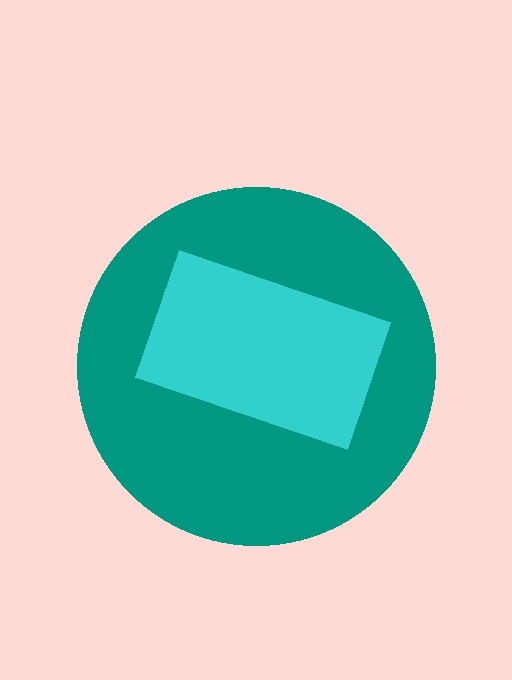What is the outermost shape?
The teal circle.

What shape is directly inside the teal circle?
The cyan rectangle.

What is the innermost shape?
The cyan rectangle.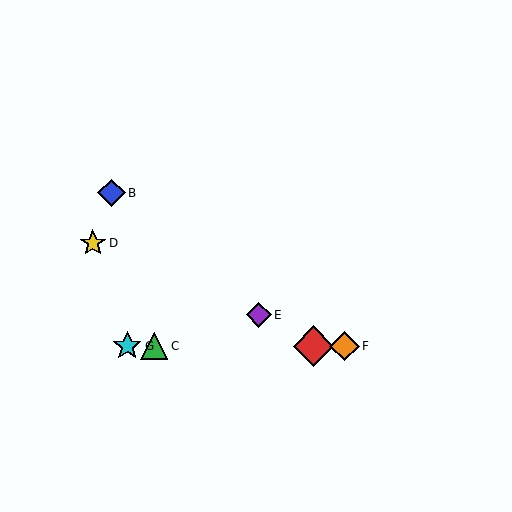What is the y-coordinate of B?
Object B is at y≈193.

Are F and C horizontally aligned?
Yes, both are at y≈346.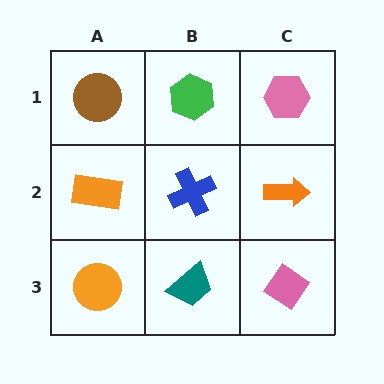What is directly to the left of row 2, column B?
An orange rectangle.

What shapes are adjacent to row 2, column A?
A brown circle (row 1, column A), an orange circle (row 3, column A), a blue cross (row 2, column B).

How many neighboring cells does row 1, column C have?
2.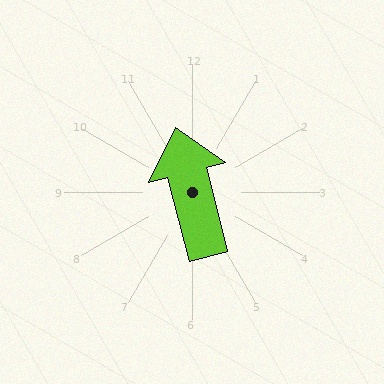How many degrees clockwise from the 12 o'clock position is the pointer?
Approximately 346 degrees.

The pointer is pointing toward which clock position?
Roughly 12 o'clock.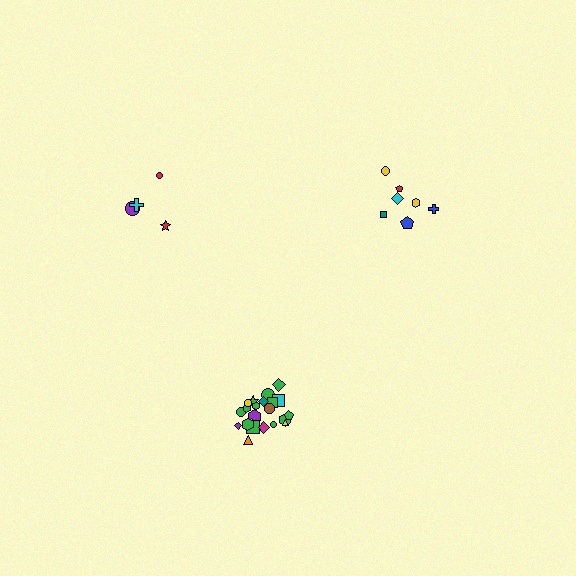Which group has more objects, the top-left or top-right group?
The top-right group.